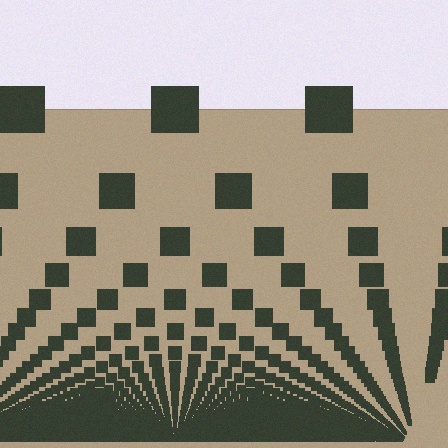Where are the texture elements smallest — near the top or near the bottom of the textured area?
Near the bottom.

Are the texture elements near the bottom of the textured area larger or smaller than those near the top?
Smaller. The gradient is inverted — elements near the bottom are smaller and denser.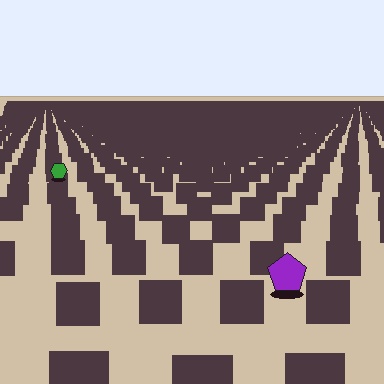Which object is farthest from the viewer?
The green hexagon is farthest from the viewer. It appears smaller and the ground texture around it is denser.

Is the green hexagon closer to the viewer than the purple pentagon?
No. The purple pentagon is closer — you can tell from the texture gradient: the ground texture is coarser near it.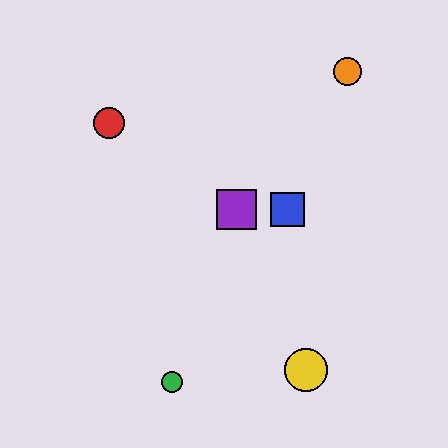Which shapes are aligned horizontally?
The blue square, the purple square are aligned horizontally.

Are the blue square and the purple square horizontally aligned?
Yes, both are at y≈210.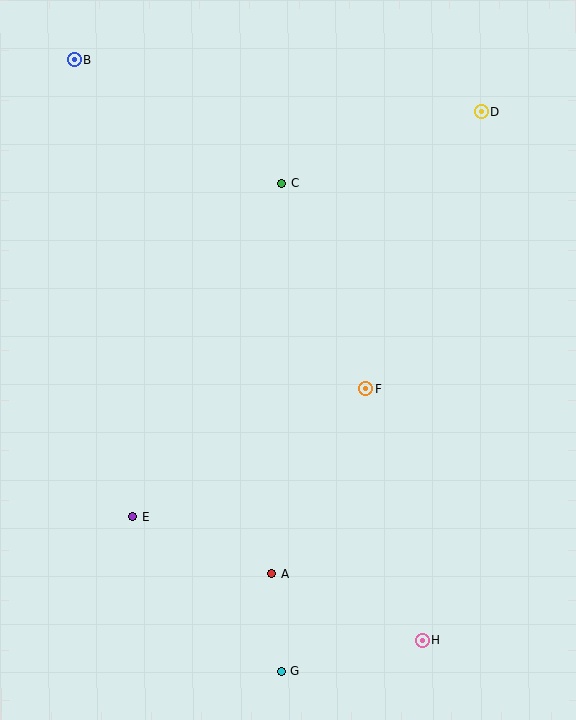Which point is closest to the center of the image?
Point F at (366, 389) is closest to the center.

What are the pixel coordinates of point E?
Point E is at (133, 517).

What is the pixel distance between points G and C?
The distance between G and C is 488 pixels.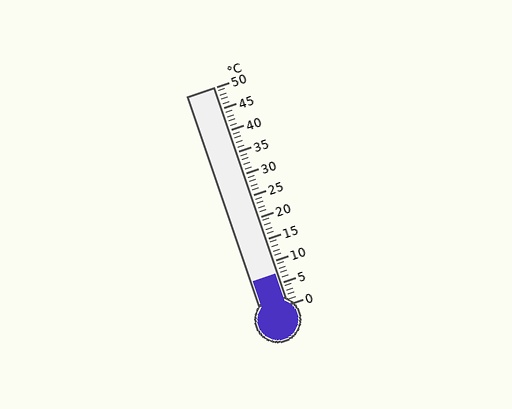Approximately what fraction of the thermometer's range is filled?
The thermometer is filled to approximately 15% of its range.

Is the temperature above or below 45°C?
The temperature is below 45°C.